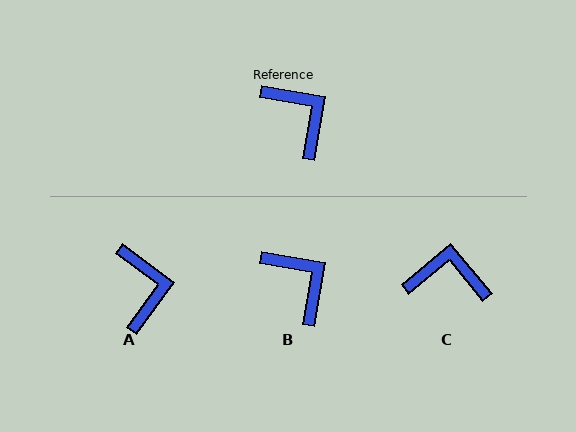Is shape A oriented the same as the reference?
No, it is off by about 27 degrees.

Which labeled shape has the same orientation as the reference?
B.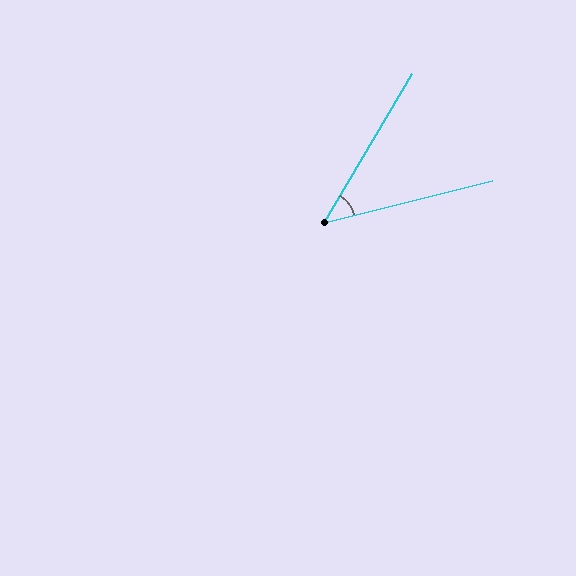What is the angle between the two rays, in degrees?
Approximately 46 degrees.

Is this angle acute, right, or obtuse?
It is acute.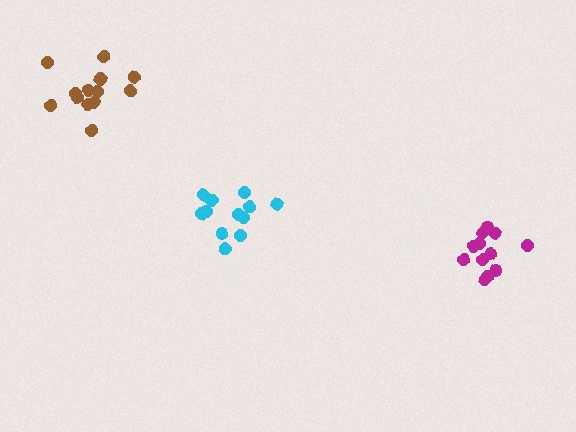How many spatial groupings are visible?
There are 3 spatial groupings.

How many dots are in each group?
Group 1: 12 dots, Group 2: 14 dots, Group 3: 12 dots (38 total).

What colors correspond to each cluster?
The clusters are colored: magenta, brown, cyan.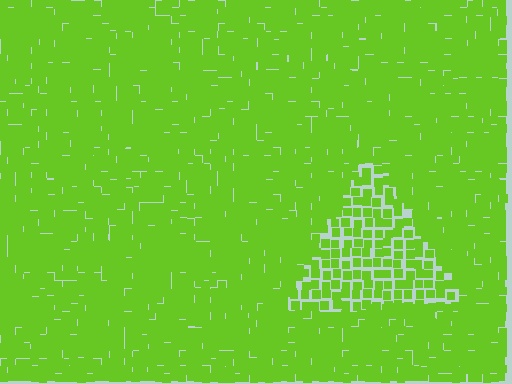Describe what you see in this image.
The image contains small lime elements arranged at two different densities. A triangle-shaped region is visible where the elements are less densely packed than the surrounding area.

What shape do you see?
I see a triangle.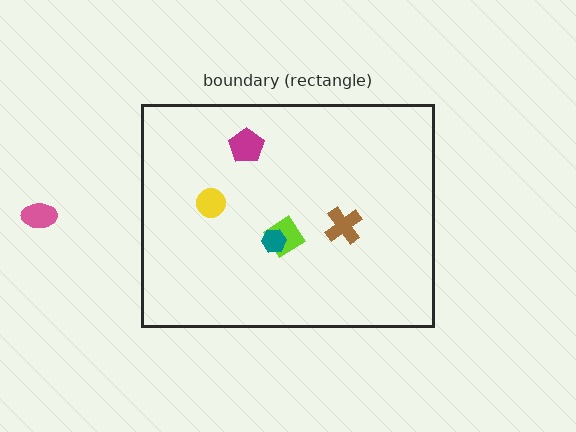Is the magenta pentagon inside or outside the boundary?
Inside.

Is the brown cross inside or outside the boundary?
Inside.